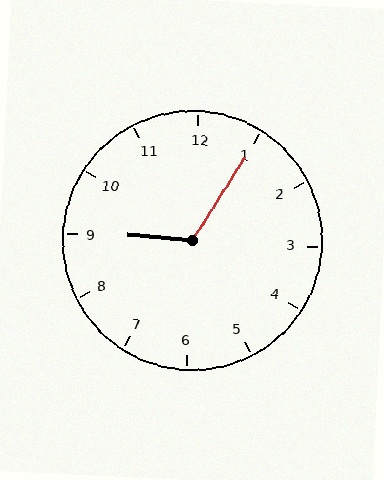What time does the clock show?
9:05.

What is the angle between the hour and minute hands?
Approximately 118 degrees.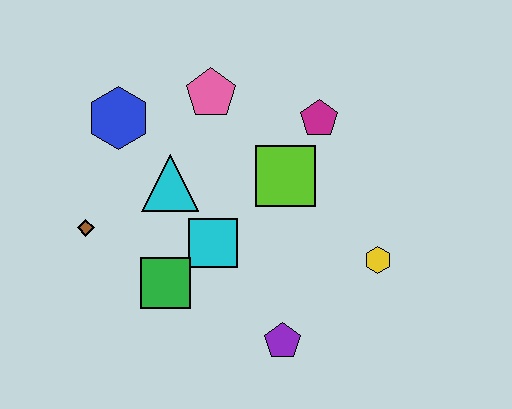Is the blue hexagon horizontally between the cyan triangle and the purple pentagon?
No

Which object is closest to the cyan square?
The green square is closest to the cyan square.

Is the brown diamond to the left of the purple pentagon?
Yes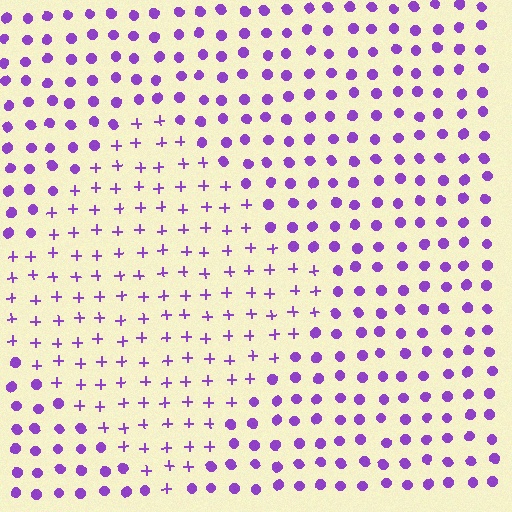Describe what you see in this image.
The image is filled with small purple elements arranged in a uniform grid. A diamond-shaped region contains plus signs, while the surrounding area contains circles. The boundary is defined purely by the change in element shape.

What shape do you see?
I see a diamond.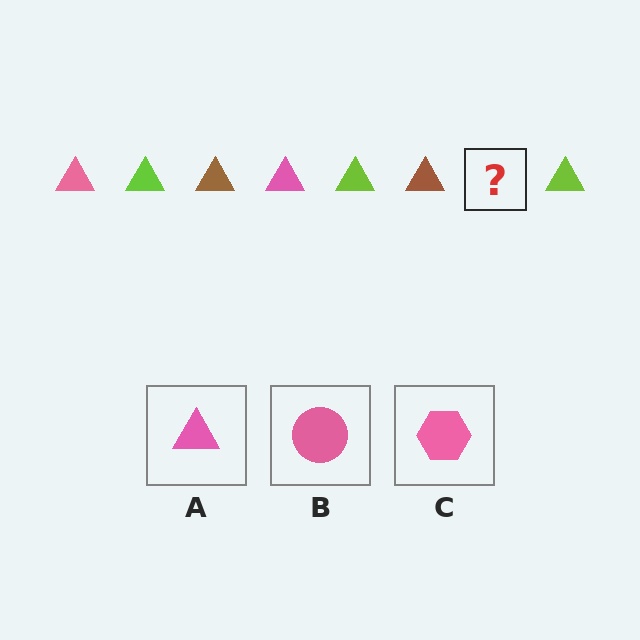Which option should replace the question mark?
Option A.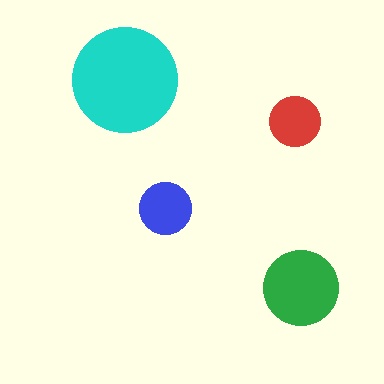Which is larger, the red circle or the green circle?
The green one.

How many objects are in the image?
There are 4 objects in the image.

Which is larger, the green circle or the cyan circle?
The cyan one.